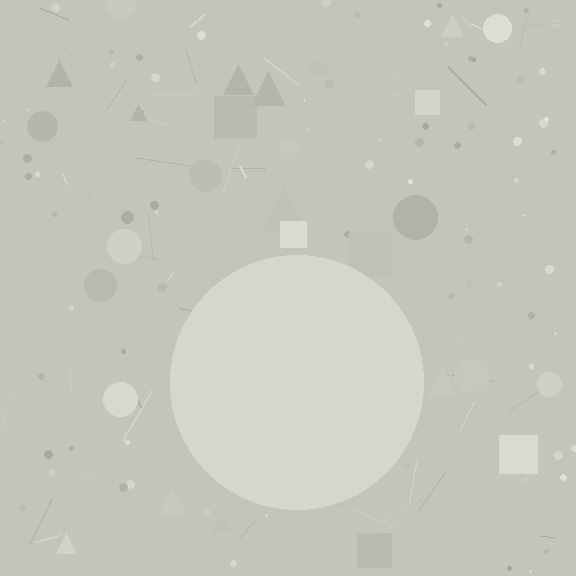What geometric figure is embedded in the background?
A circle is embedded in the background.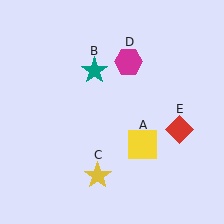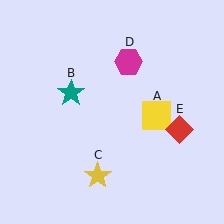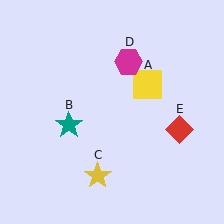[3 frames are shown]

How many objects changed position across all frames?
2 objects changed position: yellow square (object A), teal star (object B).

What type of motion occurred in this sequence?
The yellow square (object A), teal star (object B) rotated counterclockwise around the center of the scene.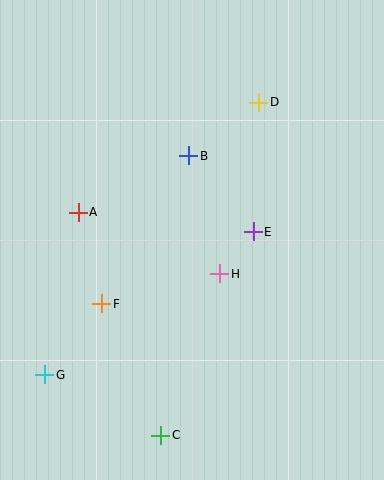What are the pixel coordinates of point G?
Point G is at (45, 375).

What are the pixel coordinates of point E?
Point E is at (253, 232).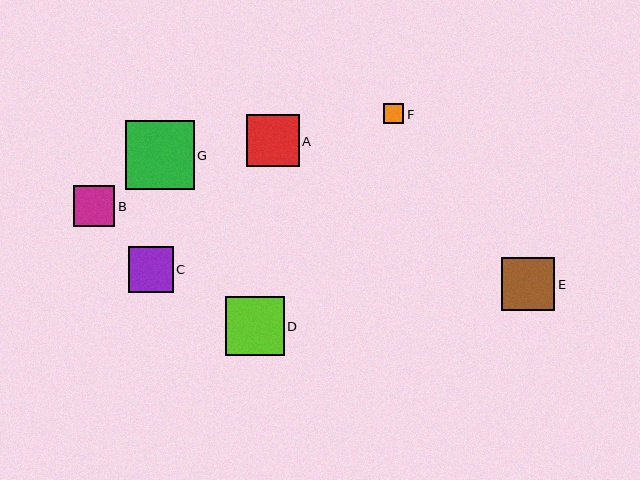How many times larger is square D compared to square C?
Square D is approximately 1.3 times the size of square C.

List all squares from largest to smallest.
From largest to smallest: G, D, E, A, C, B, F.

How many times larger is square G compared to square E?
Square G is approximately 1.3 times the size of square E.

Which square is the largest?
Square G is the largest with a size of approximately 69 pixels.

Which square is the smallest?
Square F is the smallest with a size of approximately 20 pixels.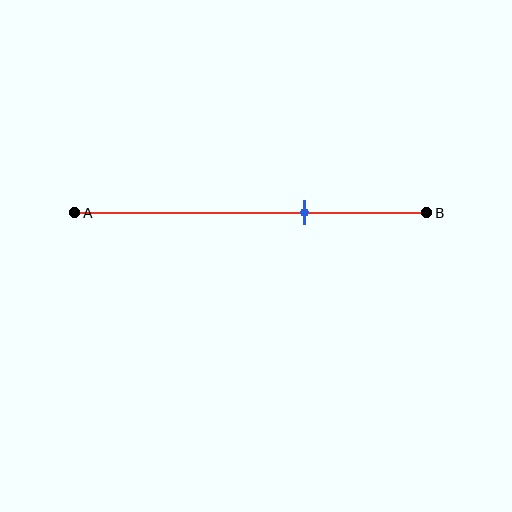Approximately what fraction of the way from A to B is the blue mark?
The blue mark is approximately 65% of the way from A to B.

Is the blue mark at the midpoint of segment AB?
No, the mark is at about 65% from A, not at the 50% midpoint.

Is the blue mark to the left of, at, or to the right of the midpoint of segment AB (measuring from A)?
The blue mark is to the right of the midpoint of segment AB.